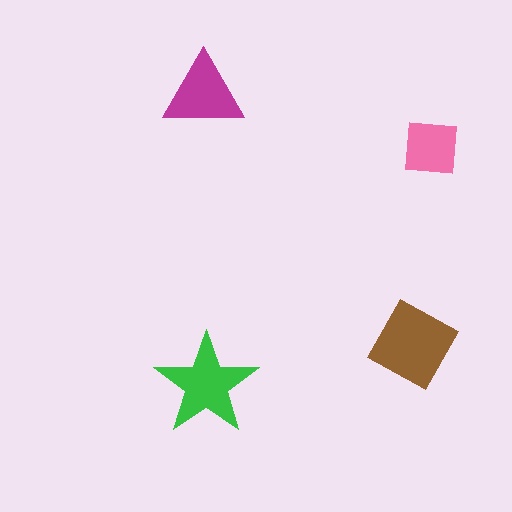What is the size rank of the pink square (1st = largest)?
4th.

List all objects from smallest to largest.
The pink square, the magenta triangle, the green star, the brown square.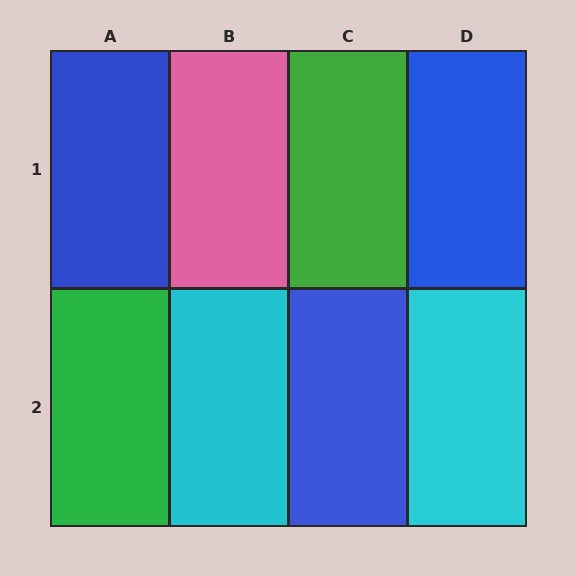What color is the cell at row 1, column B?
Pink.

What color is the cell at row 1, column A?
Blue.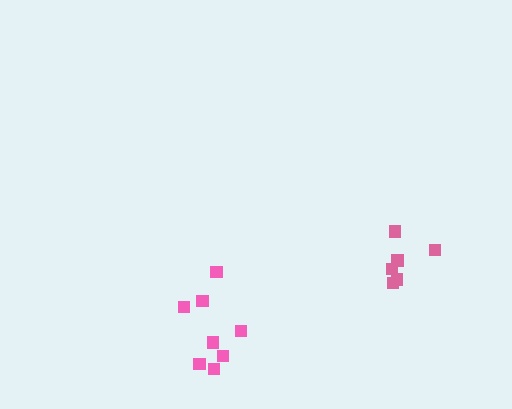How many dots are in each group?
Group 1: 8 dots, Group 2: 6 dots (14 total).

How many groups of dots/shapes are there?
There are 2 groups.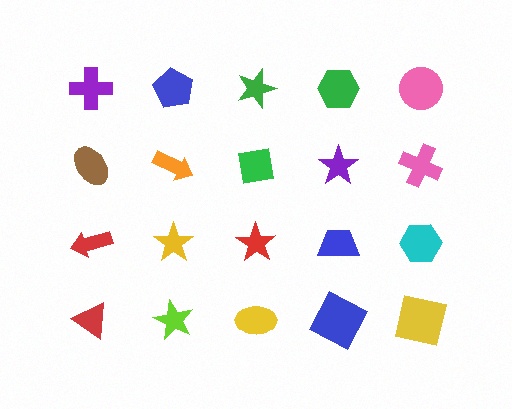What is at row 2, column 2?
An orange arrow.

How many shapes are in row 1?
5 shapes.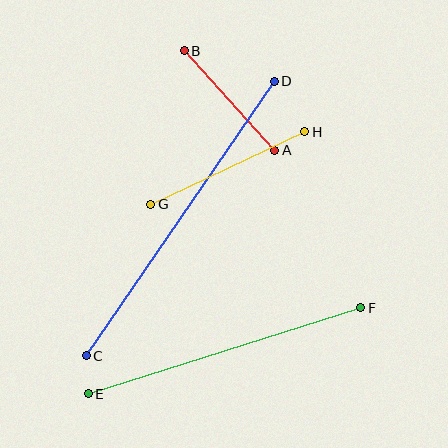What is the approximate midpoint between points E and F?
The midpoint is at approximately (224, 351) pixels.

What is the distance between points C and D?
The distance is approximately 333 pixels.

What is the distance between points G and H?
The distance is approximately 170 pixels.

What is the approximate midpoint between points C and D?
The midpoint is at approximately (180, 219) pixels.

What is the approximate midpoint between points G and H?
The midpoint is at approximately (228, 168) pixels.